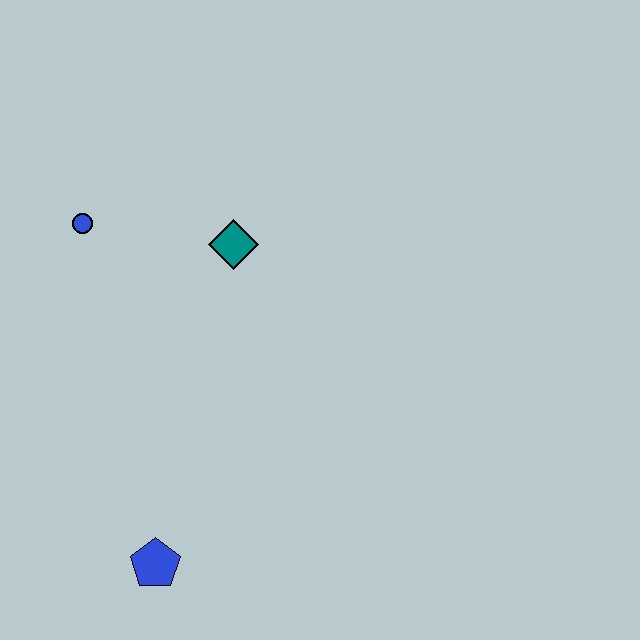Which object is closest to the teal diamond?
The blue circle is closest to the teal diamond.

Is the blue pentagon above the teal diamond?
No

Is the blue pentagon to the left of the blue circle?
No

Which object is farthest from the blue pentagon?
The blue circle is farthest from the blue pentagon.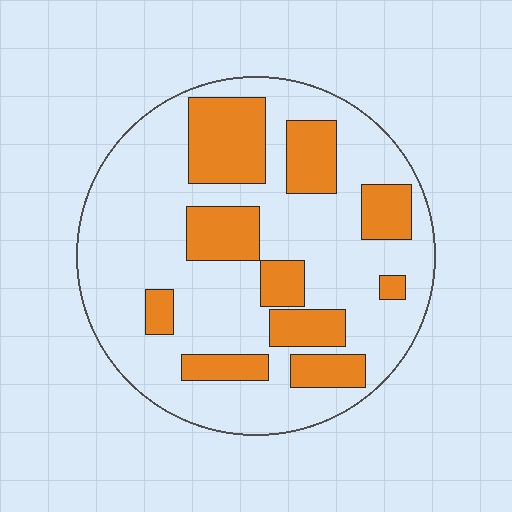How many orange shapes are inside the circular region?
10.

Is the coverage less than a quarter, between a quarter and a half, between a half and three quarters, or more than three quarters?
Between a quarter and a half.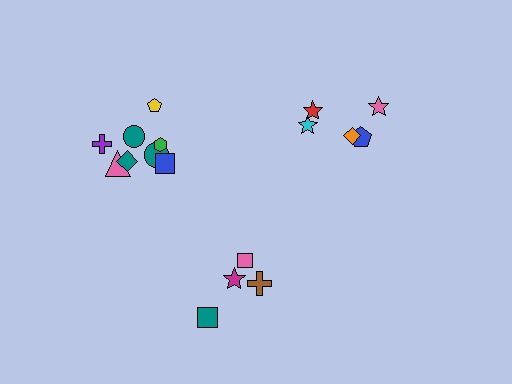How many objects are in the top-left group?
There are 8 objects.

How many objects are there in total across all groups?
There are 17 objects.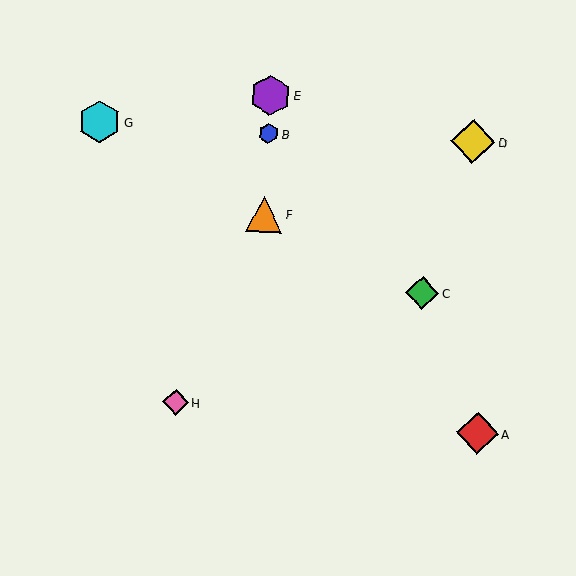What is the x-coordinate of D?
Object D is at x≈473.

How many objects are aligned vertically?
3 objects (B, E, F) are aligned vertically.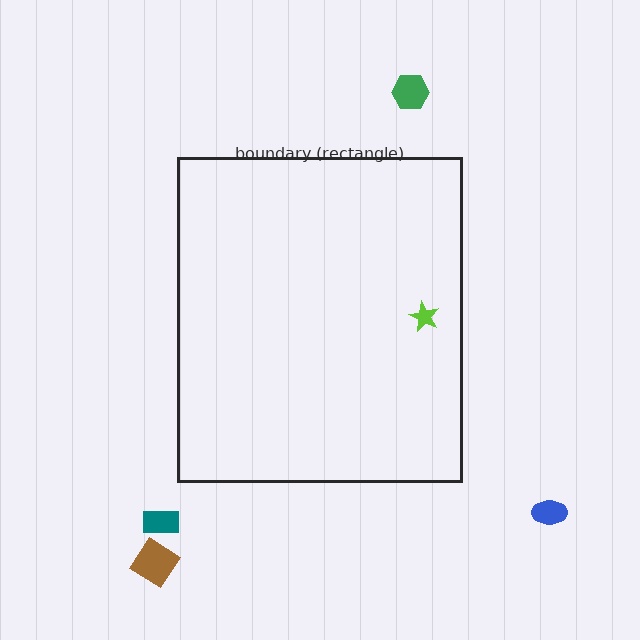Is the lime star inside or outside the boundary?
Inside.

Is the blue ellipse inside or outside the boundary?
Outside.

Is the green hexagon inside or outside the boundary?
Outside.